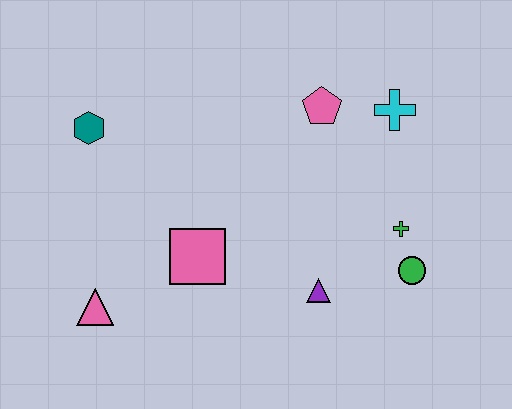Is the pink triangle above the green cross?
No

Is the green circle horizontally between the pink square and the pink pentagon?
No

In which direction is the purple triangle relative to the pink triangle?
The purple triangle is to the right of the pink triangle.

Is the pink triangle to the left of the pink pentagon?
Yes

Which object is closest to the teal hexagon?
The pink square is closest to the teal hexagon.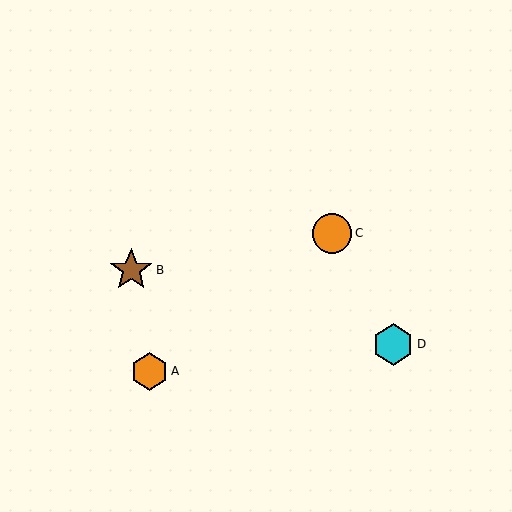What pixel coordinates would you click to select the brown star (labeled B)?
Click at (131, 270) to select the brown star B.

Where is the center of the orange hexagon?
The center of the orange hexagon is at (150, 371).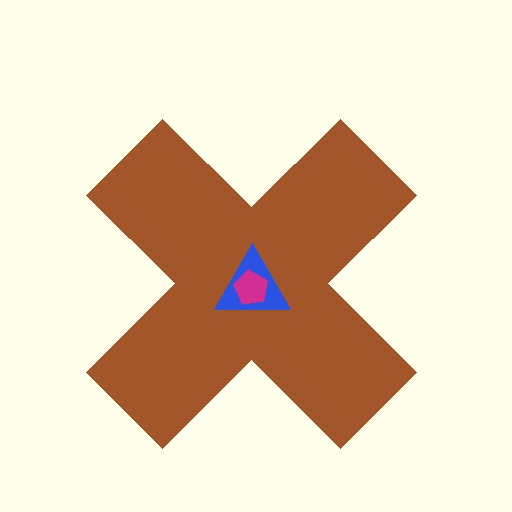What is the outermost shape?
The brown cross.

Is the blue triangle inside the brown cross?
Yes.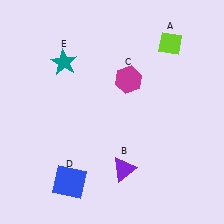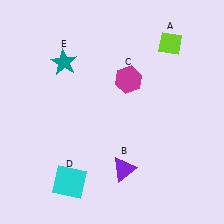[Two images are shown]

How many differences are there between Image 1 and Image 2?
There is 1 difference between the two images.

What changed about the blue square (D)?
In Image 1, D is blue. In Image 2, it changed to cyan.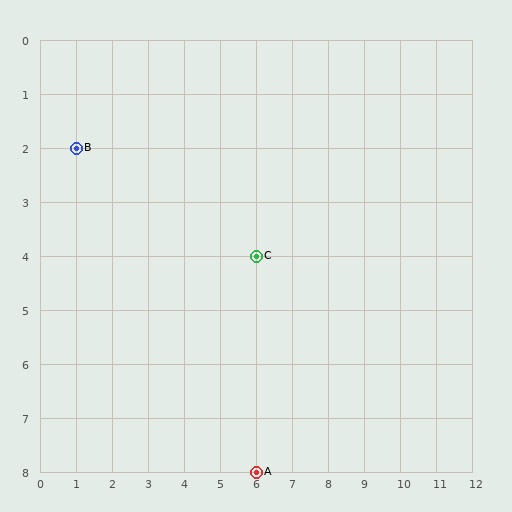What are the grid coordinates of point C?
Point C is at grid coordinates (6, 4).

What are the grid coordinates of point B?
Point B is at grid coordinates (1, 2).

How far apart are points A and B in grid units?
Points A and B are 5 columns and 6 rows apart (about 7.8 grid units diagonally).